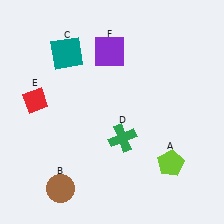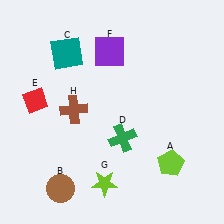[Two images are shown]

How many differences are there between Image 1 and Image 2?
There are 2 differences between the two images.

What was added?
A lime star (G), a brown cross (H) were added in Image 2.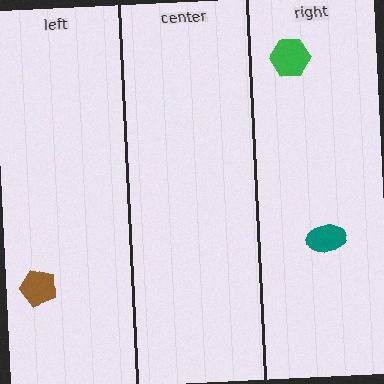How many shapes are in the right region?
2.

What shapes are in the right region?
The green hexagon, the teal ellipse.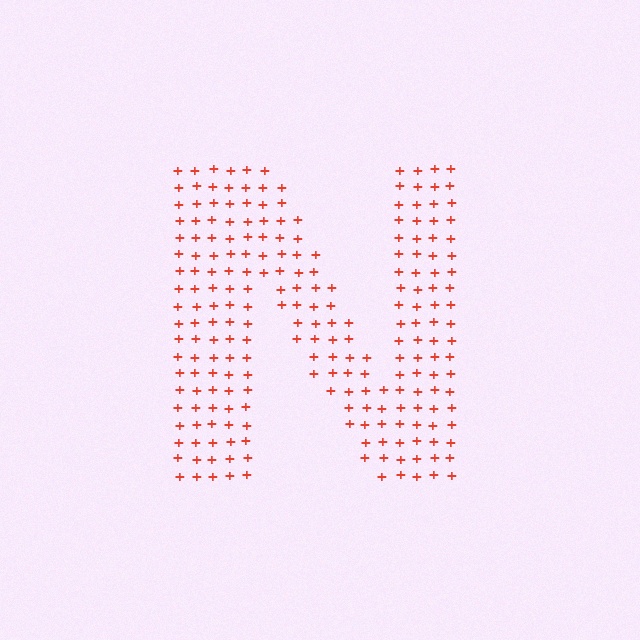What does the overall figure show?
The overall figure shows the letter N.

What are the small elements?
The small elements are plus signs.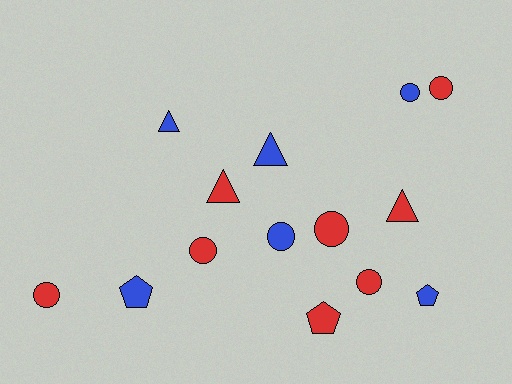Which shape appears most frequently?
Circle, with 7 objects.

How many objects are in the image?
There are 14 objects.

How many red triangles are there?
There are 2 red triangles.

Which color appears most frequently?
Red, with 8 objects.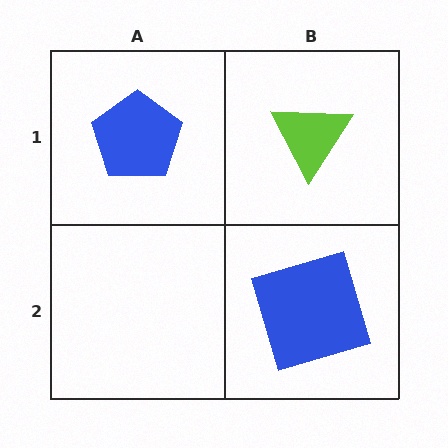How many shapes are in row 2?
1 shape.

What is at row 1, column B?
A lime triangle.